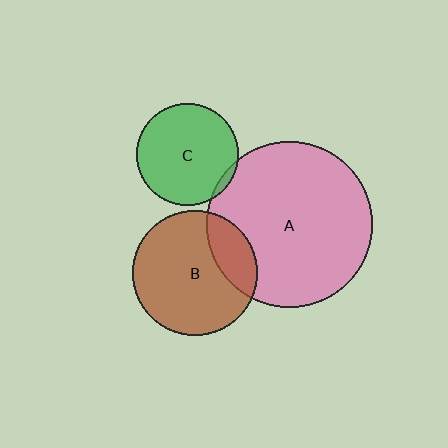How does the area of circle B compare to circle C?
Approximately 1.5 times.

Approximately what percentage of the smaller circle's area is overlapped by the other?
Approximately 5%.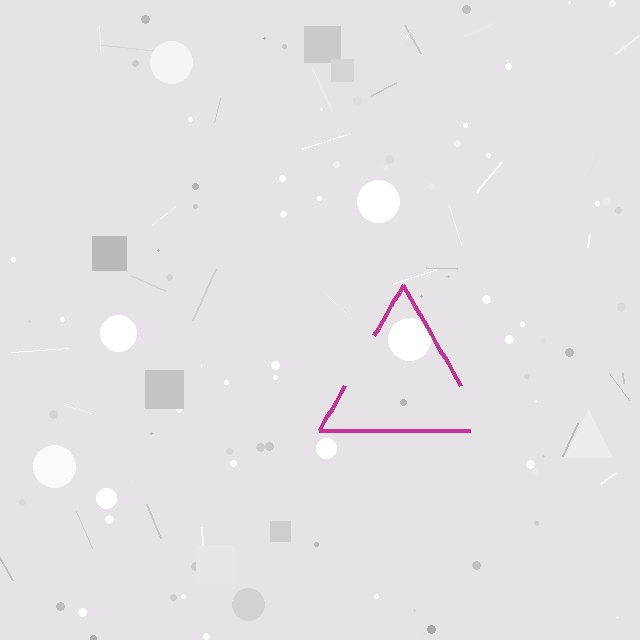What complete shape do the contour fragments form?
The contour fragments form a triangle.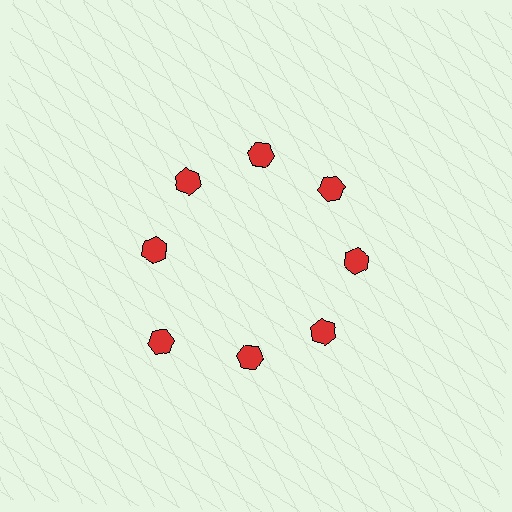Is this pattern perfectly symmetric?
No. The 8 red hexagons are arranged in a ring, but one element near the 8 o'clock position is pushed outward from the center, breaking the 8-fold rotational symmetry.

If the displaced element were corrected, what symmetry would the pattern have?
It would have 8-fold rotational symmetry — the pattern would map onto itself every 45 degrees.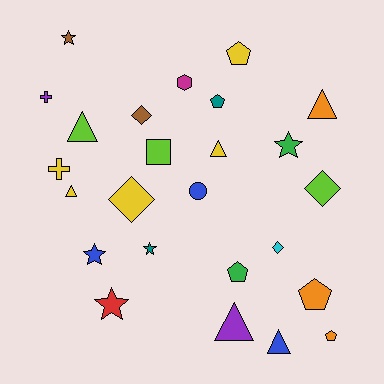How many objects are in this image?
There are 25 objects.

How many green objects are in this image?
There are 2 green objects.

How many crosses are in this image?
There are 2 crosses.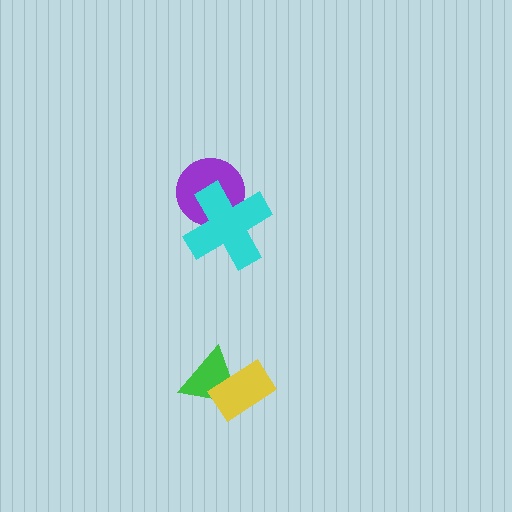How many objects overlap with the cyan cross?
1 object overlaps with the cyan cross.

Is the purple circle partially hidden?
Yes, it is partially covered by another shape.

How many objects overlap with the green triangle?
1 object overlaps with the green triangle.